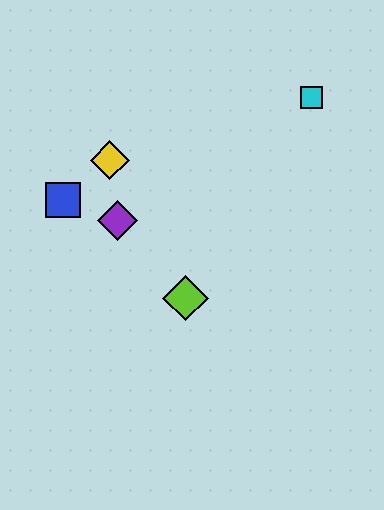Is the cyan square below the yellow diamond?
No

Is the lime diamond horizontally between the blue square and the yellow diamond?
No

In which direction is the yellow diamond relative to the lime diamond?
The yellow diamond is above the lime diamond.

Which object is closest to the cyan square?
The yellow diamond is closest to the cyan square.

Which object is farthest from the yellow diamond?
The cyan square is farthest from the yellow diamond.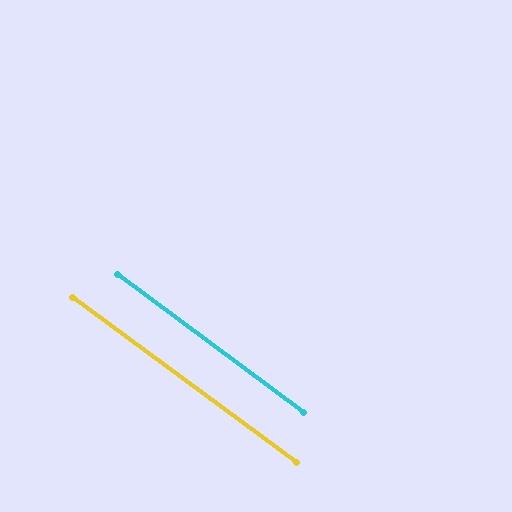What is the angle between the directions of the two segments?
Approximately 0 degrees.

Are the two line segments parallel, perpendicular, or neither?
Parallel — their directions differ by only 0.2°.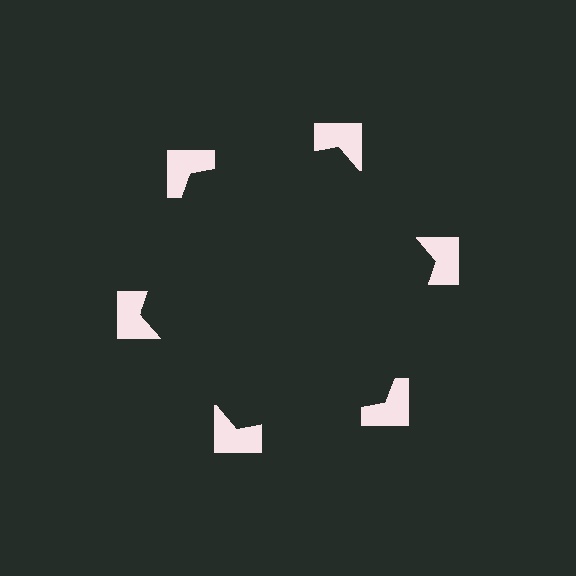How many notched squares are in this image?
There are 6 — one at each vertex of the illusory hexagon.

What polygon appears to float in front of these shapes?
An illusory hexagon — its edges are inferred from the aligned wedge cuts in the notched squares, not physically drawn.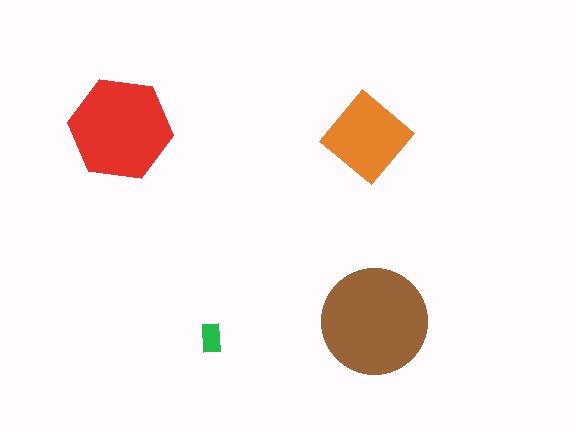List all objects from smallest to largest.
The green rectangle, the orange diamond, the red hexagon, the brown circle.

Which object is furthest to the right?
The brown circle is rightmost.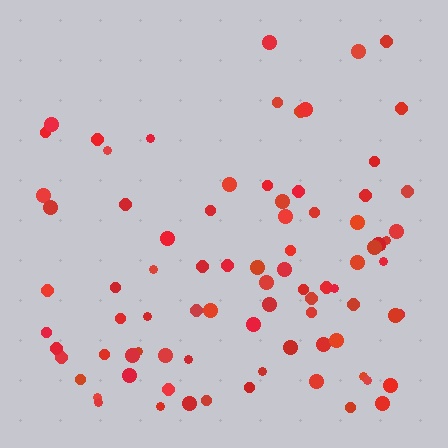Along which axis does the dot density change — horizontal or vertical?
Vertical.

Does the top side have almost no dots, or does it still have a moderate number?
Still a moderate number, just noticeably fewer than the bottom.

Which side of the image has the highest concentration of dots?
The bottom.